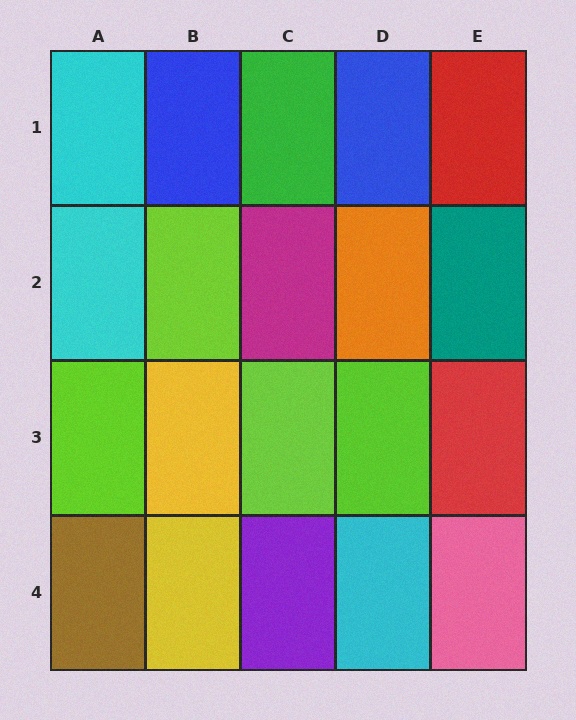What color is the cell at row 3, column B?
Yellow.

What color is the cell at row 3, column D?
Lime.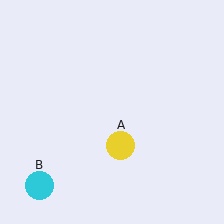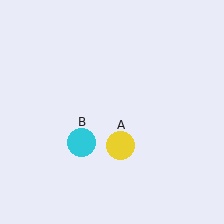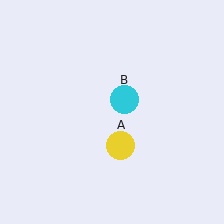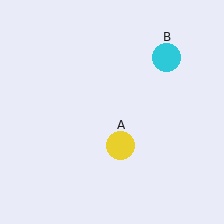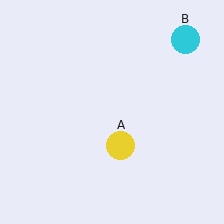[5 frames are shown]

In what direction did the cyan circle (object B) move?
The cyan circle (object B) moved up and to the right.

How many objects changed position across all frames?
1 object changed position: cyan circle (object B).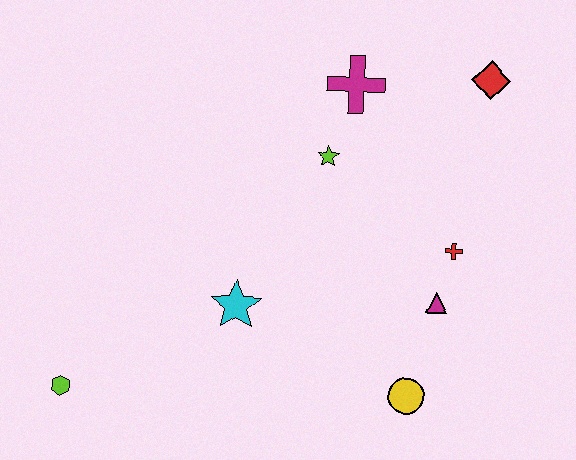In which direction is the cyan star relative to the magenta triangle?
The cyan star is to the left of the magenta triangle.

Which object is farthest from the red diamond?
The lime hexagon is farthest from the red diamond.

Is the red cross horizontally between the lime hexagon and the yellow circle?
No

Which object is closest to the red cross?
The magenta triangle is closest to the red cross.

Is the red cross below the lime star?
Yes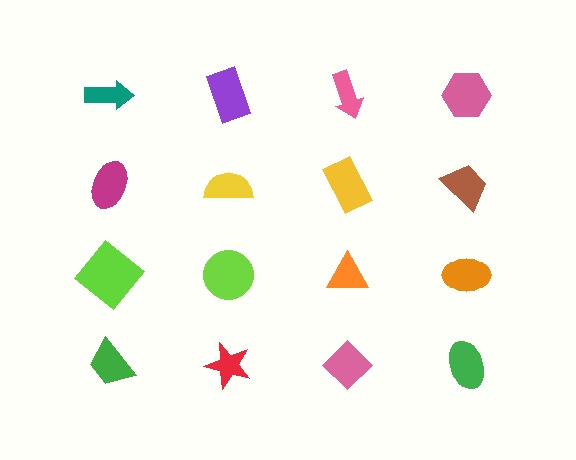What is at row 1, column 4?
A pink hexagon.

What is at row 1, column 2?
A purple rectangle.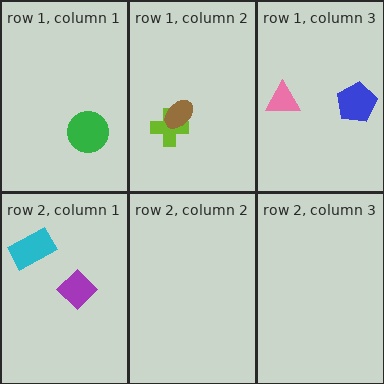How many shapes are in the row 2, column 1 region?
2.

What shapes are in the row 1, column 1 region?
The green circle.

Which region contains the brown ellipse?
The row 1, column 2 region.